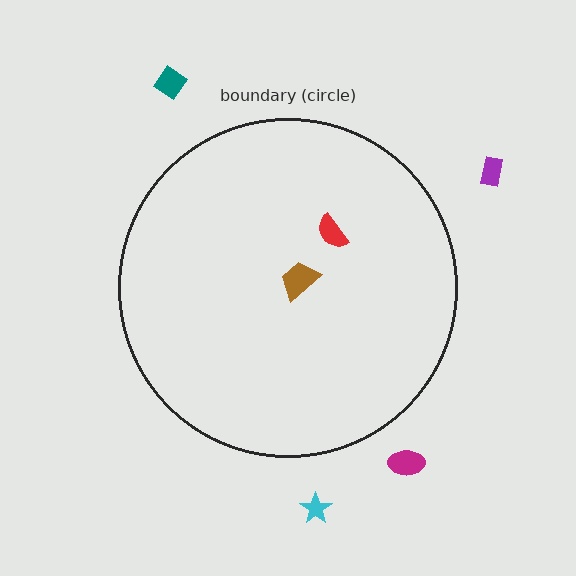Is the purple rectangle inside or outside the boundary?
Outside.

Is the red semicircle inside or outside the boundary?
Inside.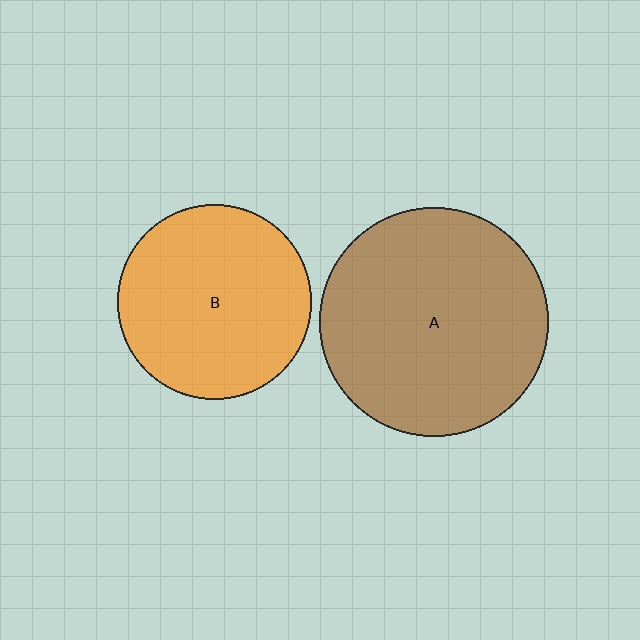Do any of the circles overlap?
No, none of the circles overlap.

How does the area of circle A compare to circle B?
Approximately 1.4 times.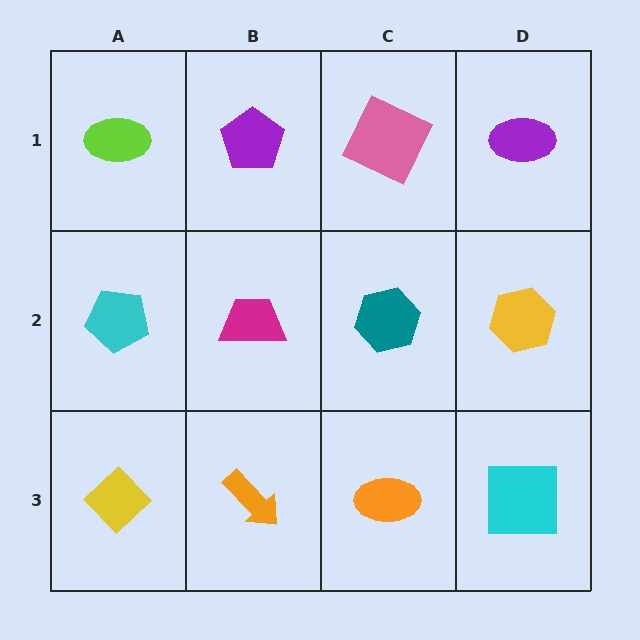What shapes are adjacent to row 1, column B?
A magenta trapezoid (row 2, column B), a lime ellipse (row 1, column A), a pink square (row 1, column C).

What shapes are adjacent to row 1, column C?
A teal hexagon (row 2, column C), a purple pentagon (row 1, column B), a purple ellipse (row 1, column D).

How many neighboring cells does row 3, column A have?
2.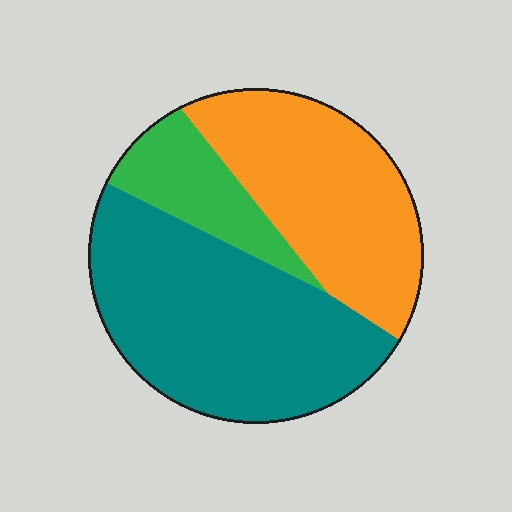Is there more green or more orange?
Orange.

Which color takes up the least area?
Green, at roughly 15%.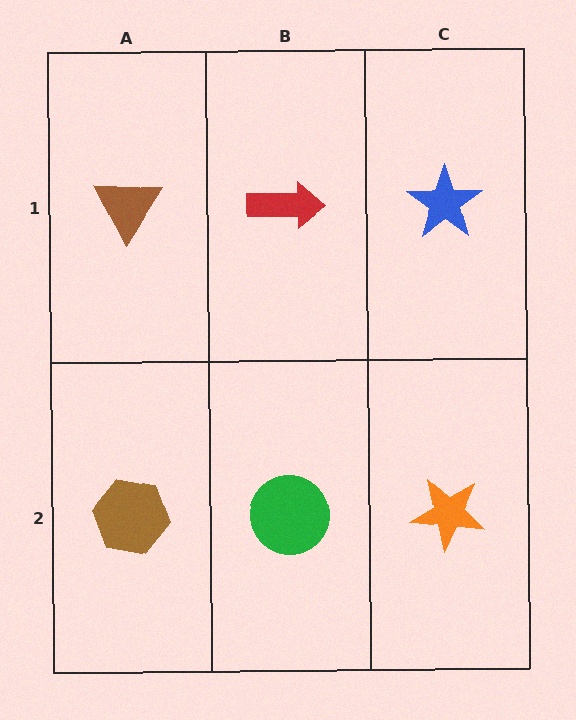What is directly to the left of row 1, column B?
A brown triangle.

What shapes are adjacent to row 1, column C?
An orange star (row 2, column C), a red arrow (row 1, column B).